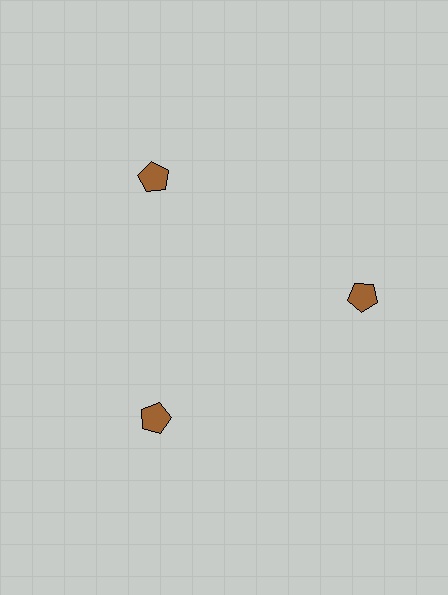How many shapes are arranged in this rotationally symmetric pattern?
There are 3 shapes, arranged in 3 groups of 1.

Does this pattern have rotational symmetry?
Yes, this pattern has 3-fold rotational symmetry. It looks the same after rotating 120 degrees around the center.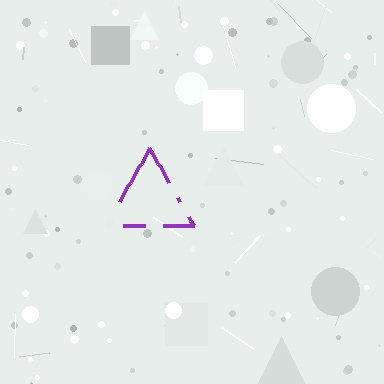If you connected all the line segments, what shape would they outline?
They would outline a triangle.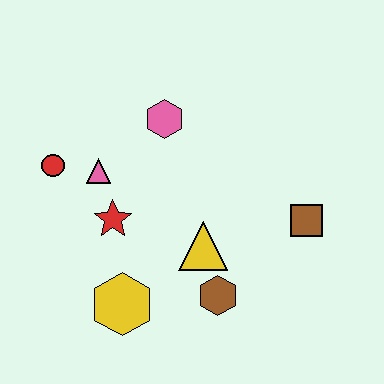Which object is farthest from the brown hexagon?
The red circle is farthest from the brown hexagon.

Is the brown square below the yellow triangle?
No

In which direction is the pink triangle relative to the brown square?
The pink triangle is to the left of the brown square.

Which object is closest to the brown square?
The yellow triangle is closest to the brown square.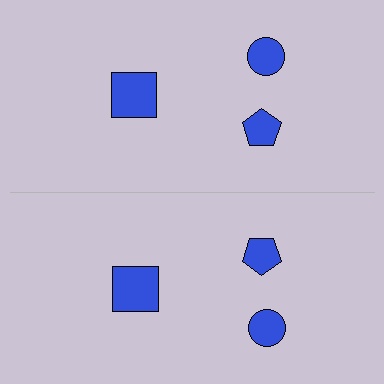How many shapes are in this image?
There are 6 shapes in this image.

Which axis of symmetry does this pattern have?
The pattern has a horizontal axis of symmetry running through the center of the image.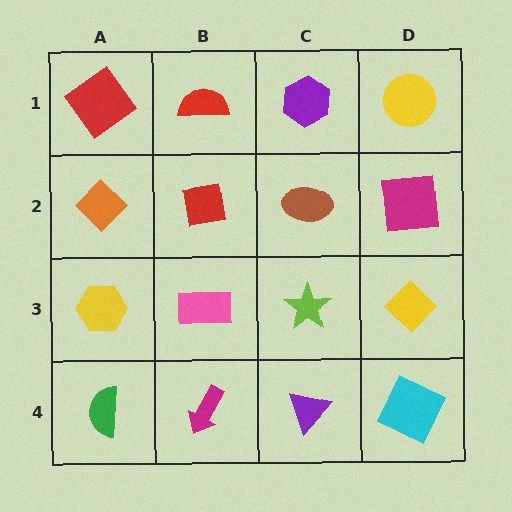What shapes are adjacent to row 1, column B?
A red square (row 2, column B), a red diamond (row 1, column A), a purple hexagon (row 1, column C).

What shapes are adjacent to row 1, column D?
A magenta square (row 2, column D), a purple hexagon (row 1, column C).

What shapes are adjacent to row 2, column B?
A red semicircle (row 1, column B), a pink rectangle (row 3, column B), an orange diamond (row 2, column A), a brown ellipse (row 2, column C).